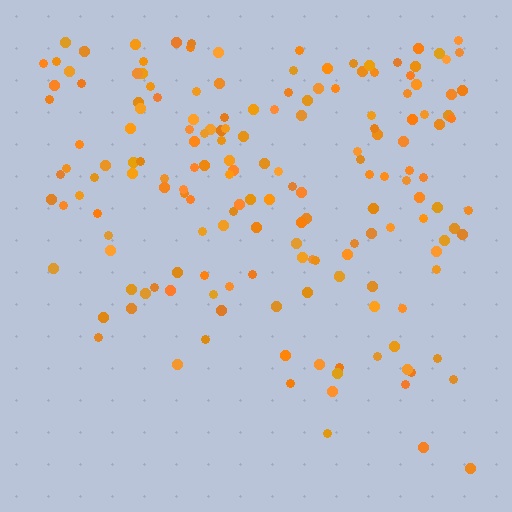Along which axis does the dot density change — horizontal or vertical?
Vertical.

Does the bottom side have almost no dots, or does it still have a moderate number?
Still a moderate number, just noticeably fewer than the top.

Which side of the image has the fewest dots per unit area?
The bottom.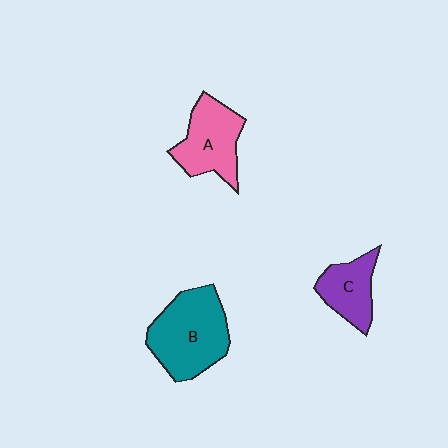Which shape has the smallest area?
Shape C (purple).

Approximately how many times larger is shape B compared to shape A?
Approximately 1.3 times.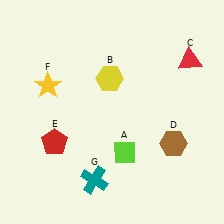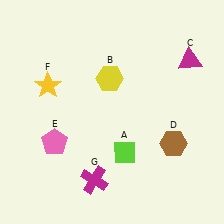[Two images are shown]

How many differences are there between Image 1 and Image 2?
There are 3 differences between the two images.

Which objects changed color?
C changed from red to magenta. E changed from red to pink. G changed from teal to magenta.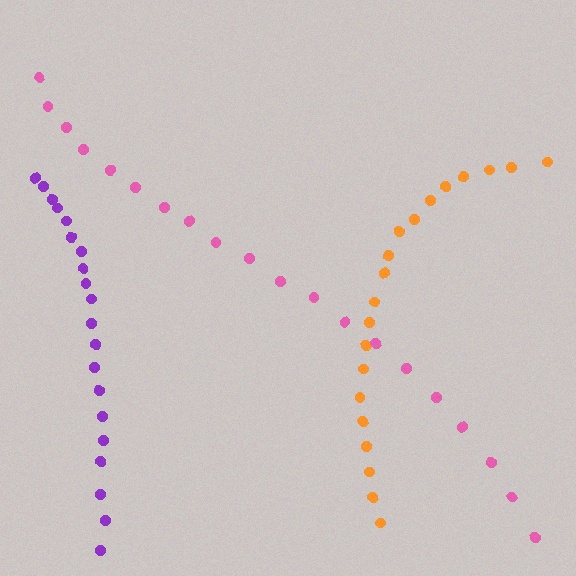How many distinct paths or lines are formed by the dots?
There are 3 distinct paths.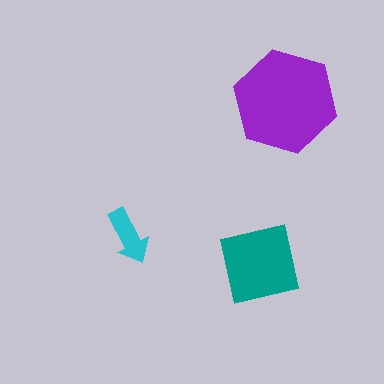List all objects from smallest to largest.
The cyan arrow, the teal square, the purple hexagon.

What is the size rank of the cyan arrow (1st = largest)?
3rd.